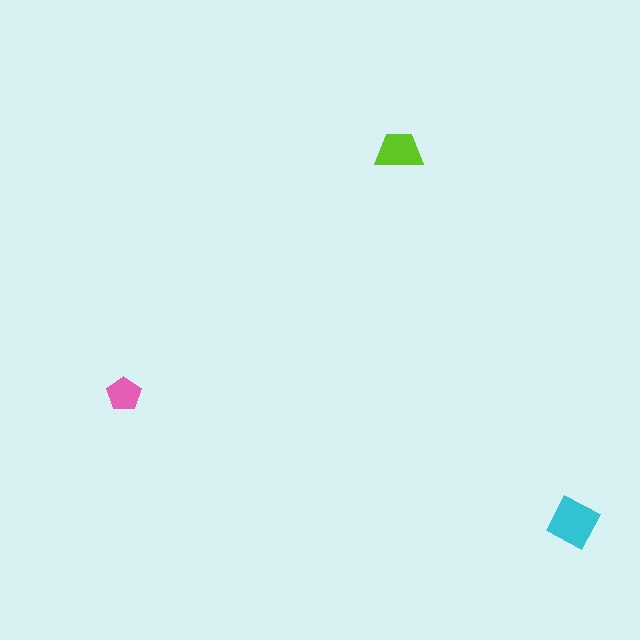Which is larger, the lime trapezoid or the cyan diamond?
The cyan diamond.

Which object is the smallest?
The pink pentagon.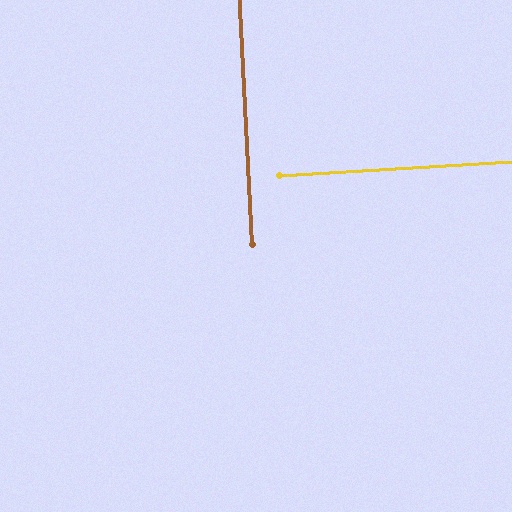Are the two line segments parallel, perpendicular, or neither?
Perpendicular — they meet at approximately 89°.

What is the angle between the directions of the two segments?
Approximately 89 degrees.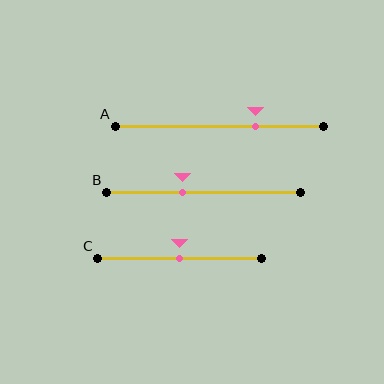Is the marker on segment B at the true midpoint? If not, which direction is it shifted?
No, the marker on segment B is shifted to the left by about 11% of the segment length.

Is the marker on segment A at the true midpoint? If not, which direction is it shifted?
No, the marker on segment A is shifted to the right by about 17% of the segment length.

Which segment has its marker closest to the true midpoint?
Segment C has its marker closest to the true midpoint.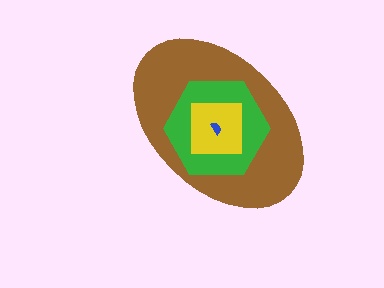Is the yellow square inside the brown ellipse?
Yes.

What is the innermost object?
The blue semicircle.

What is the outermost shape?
The brown ellipse.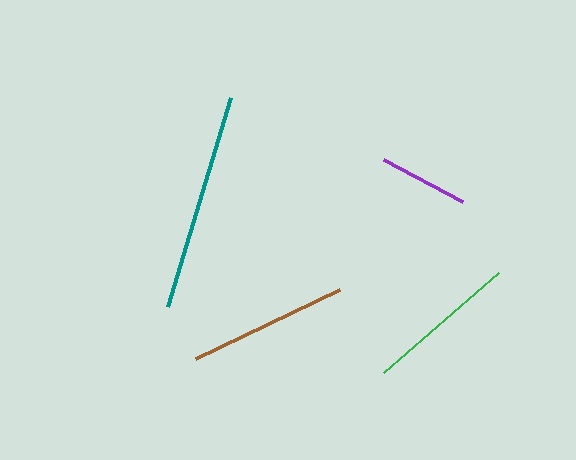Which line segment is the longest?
The teal line is the longest at approximately 218 pixels.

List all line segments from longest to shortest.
From longest to shortest: teal, brown, green, purple.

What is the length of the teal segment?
The teal segment is approximately 218 pixels long.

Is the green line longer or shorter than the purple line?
The green line is longer than the purple line.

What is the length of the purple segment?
The purple segment is approximately 89 pixels long.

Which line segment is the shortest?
The purple line is the shortest at approximately 89 pixels.